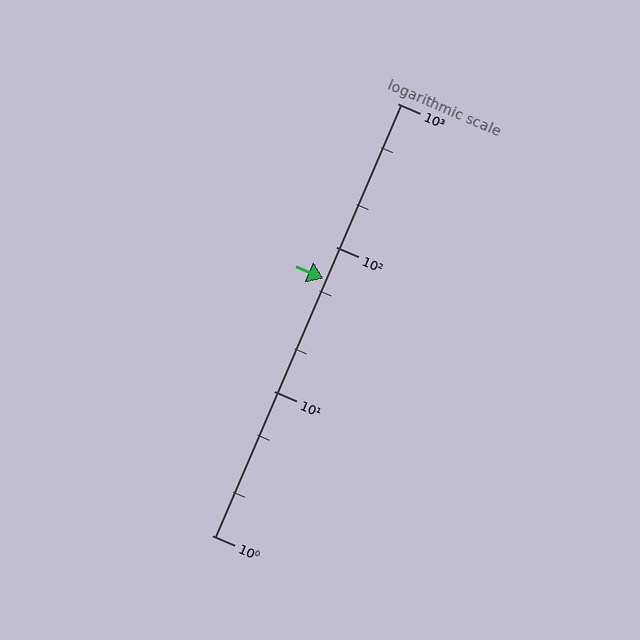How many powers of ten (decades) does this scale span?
The scale spans 3 decades, from 1 to 1000.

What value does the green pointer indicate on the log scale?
The pointer indicates approximately 61.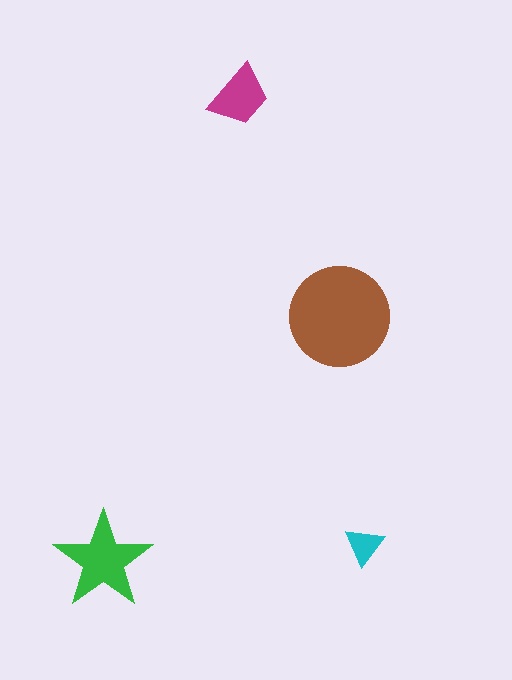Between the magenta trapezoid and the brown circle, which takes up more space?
The brown circle.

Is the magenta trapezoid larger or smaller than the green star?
Smaller.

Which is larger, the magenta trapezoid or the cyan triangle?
The magenta trapezoid.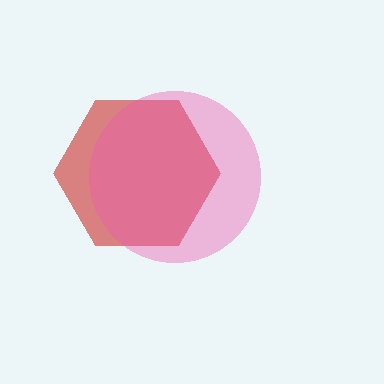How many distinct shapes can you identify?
There are 2 distinct shapes: a red hexagon, a pink circle.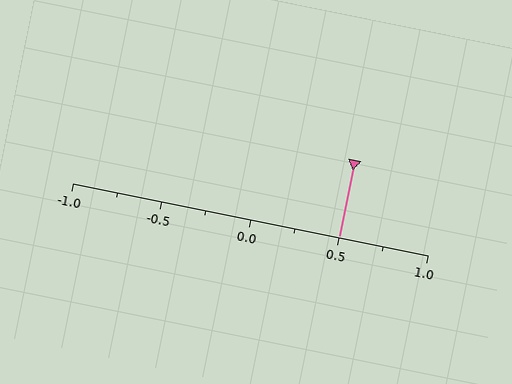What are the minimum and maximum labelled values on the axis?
The axis runs from -1.0 to 1.0.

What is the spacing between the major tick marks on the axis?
The major ticks are spaced 0.5 apart.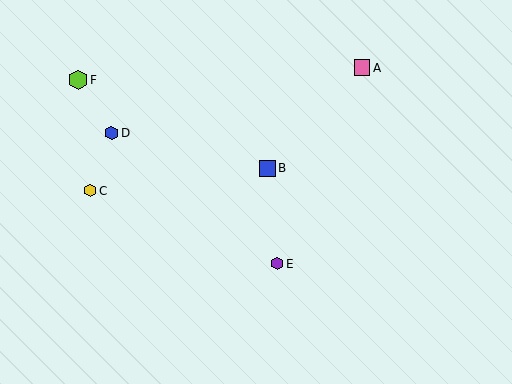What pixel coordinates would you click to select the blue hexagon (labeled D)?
Click at (111, 133) to select the blue hexagon D.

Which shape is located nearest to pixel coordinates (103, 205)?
The yellow hexagon (labeled C) at (90, 191) is nearest to that location.